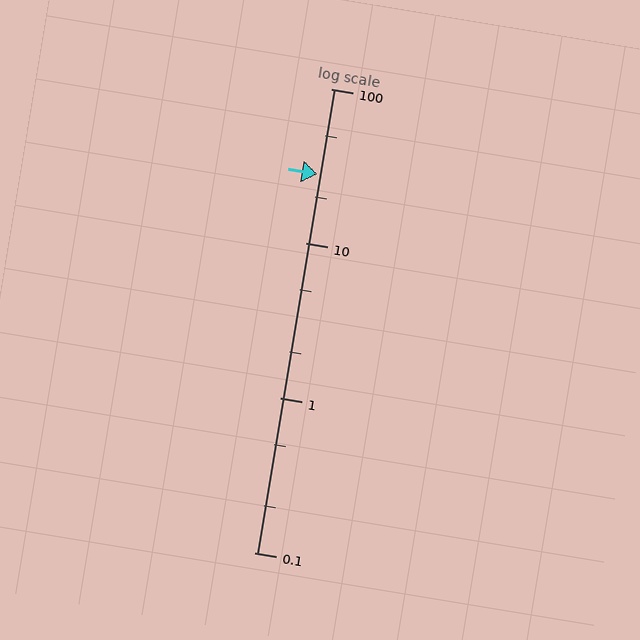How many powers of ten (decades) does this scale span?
The scale spans 3 decades, from 0.1 to 100.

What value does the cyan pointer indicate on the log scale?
The pointer indicates approximately 28.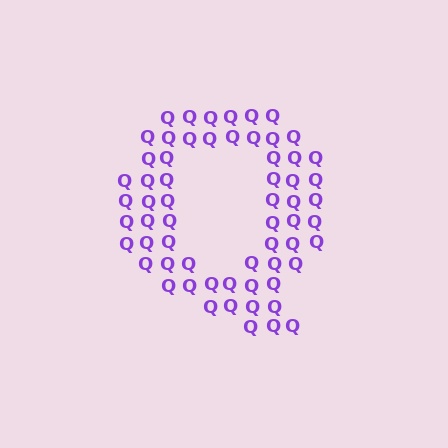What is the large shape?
The large shape is the letter Q.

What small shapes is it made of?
It is made of small letter Q's.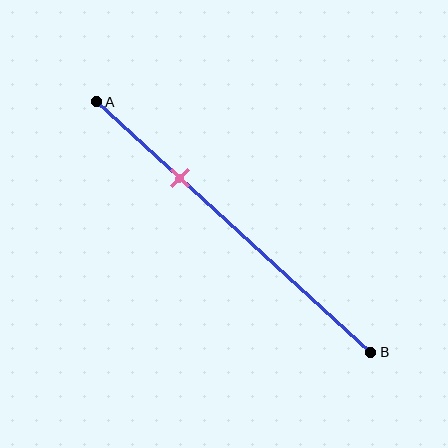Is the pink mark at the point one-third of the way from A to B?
Yes, the mark is approximately at the one-third point.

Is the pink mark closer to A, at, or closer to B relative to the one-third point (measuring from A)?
The pink mark is approximately at the one-third point of segment AB.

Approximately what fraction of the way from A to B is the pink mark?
The pink mark is approximately 30% of the way from A to B.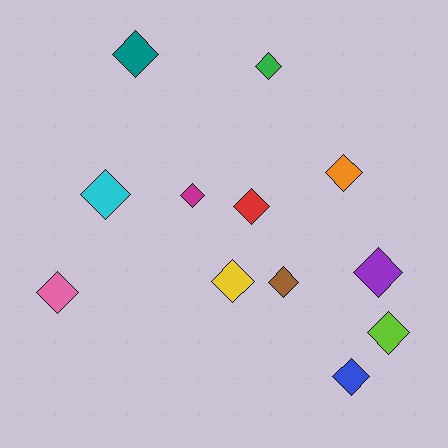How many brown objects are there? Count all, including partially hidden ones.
There is 1 brown object.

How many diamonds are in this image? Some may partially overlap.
There are 12 diamonds.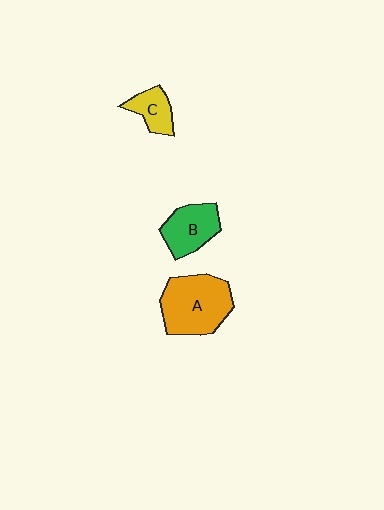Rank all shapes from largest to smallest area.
From largest to smallest: A (orange), B (green), C (yellow).